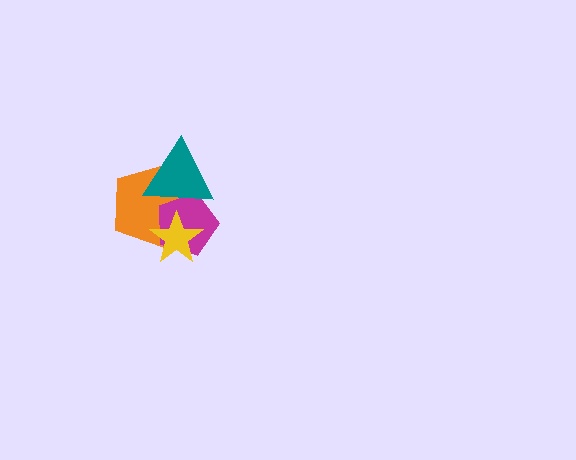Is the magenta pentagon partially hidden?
Yes, it is partially covered by another shape.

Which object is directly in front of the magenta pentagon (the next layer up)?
The teal triangle is directly in front of the magenta pentagon.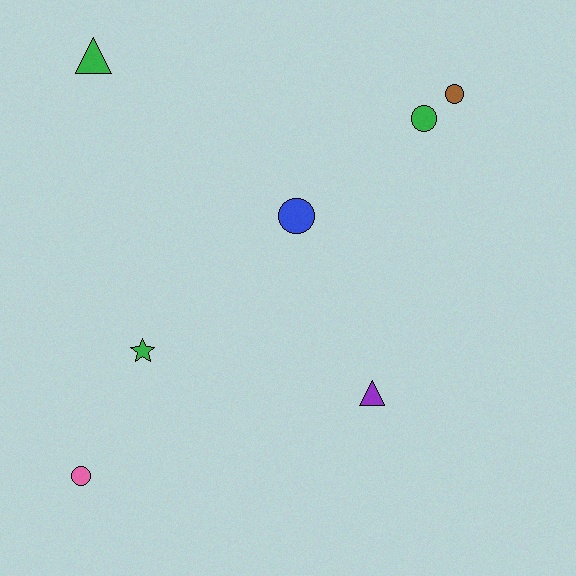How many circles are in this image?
There are 4 circles.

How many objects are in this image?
There are 7 objects.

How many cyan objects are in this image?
There are no cyan objects.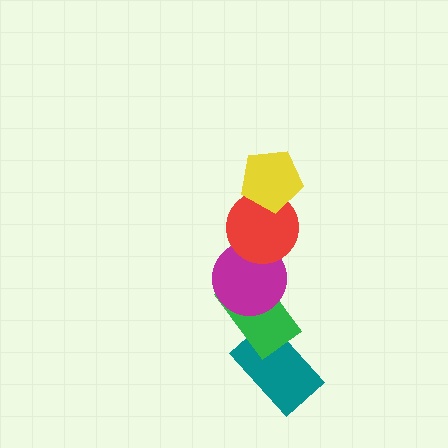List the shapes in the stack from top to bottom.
From top to bottom: the yellow pentagon, the red circle, the magenta circle, the green rectangle, the teal rectangle.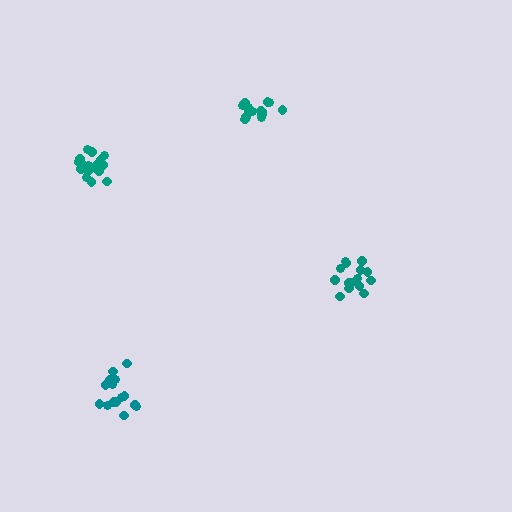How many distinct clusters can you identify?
There are 4 distinct clusters.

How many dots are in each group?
Group 1: 15 dots, Group 2: 17 dots, Group 3: 14 dots, Group 4: 16 dots (62 total).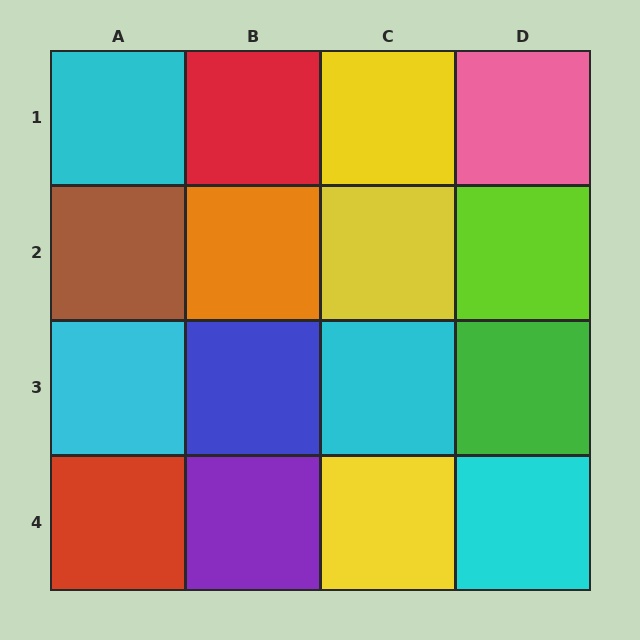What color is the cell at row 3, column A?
Cyan.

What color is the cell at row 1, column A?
Cyan.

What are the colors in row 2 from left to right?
Brown, orange, yellow, lime.